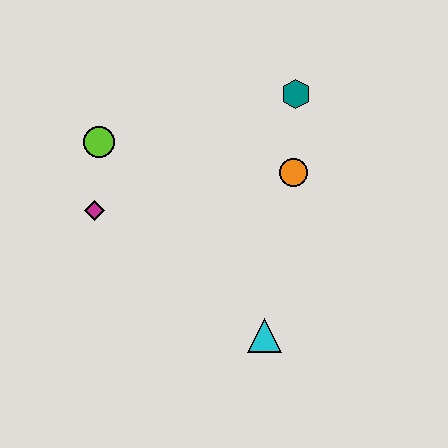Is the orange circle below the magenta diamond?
No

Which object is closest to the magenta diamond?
The lime circle is closest to the magenta diamond.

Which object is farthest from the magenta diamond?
The teal hexagon is farthest from the magenta diamond.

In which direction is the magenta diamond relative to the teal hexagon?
The magenta diamond is to the left of the teal hexagon.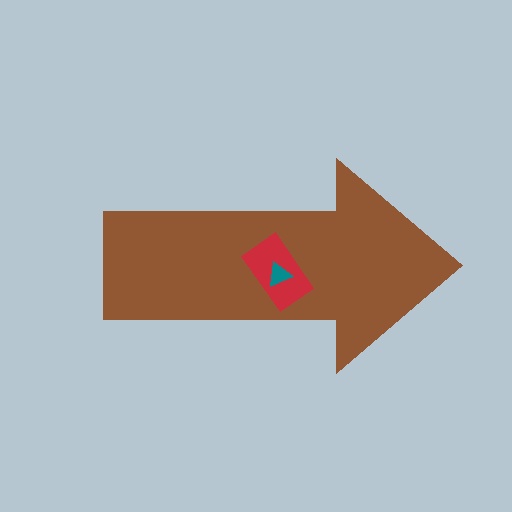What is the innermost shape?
The teal triangle.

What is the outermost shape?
The brown arrow.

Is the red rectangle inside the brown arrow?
Yes.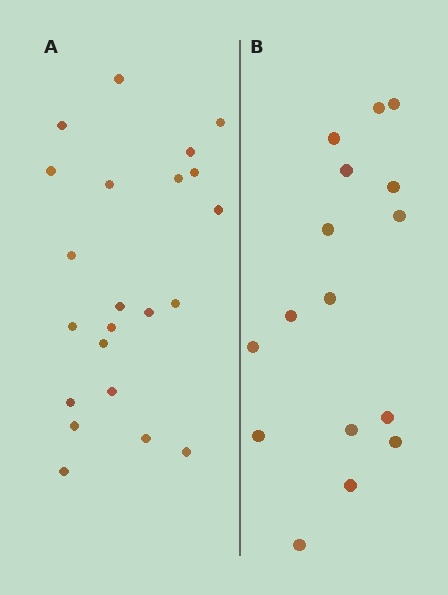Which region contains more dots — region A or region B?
Region A (the left region) has more dots.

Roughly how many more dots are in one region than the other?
Region A has about 6 more dots than region B.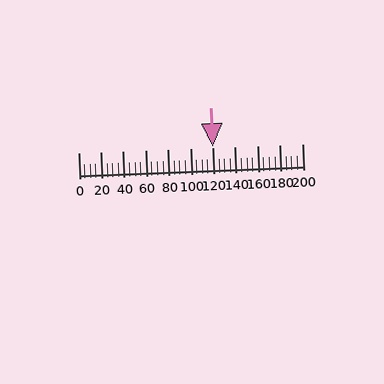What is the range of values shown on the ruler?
The ruler shows values from 0 to 200.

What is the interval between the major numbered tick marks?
The major tick marks are spaced 20 units apart.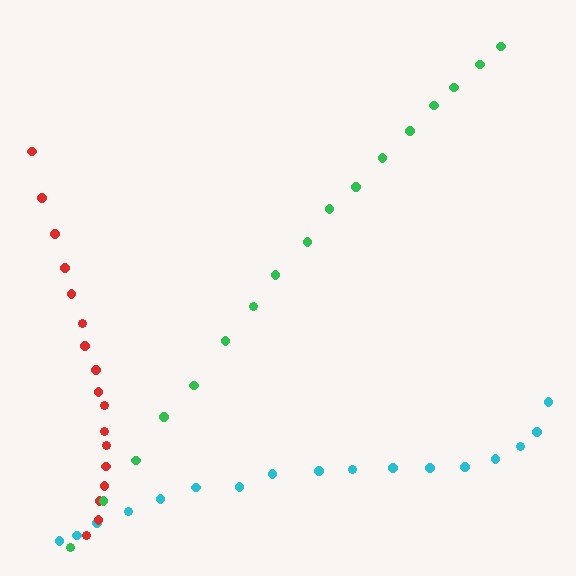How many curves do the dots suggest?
There are 3 distinct paths.